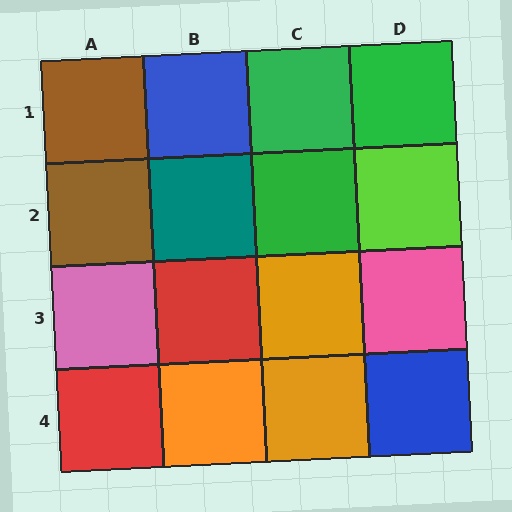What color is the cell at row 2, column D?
Lime.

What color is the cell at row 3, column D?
Pink.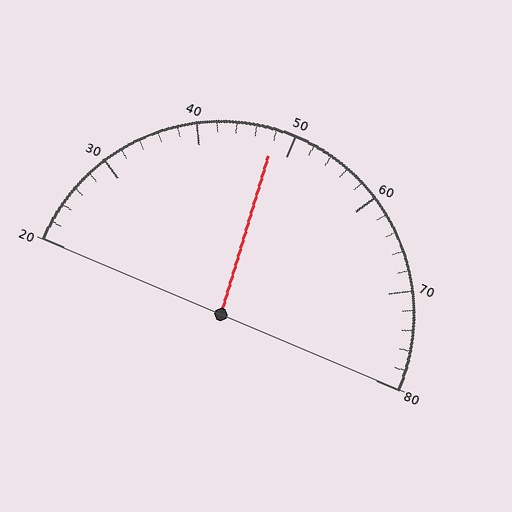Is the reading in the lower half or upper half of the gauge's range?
The reading is in the lower half of the range (20 to 80).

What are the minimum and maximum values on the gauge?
The gauge ranges from 20 to 80.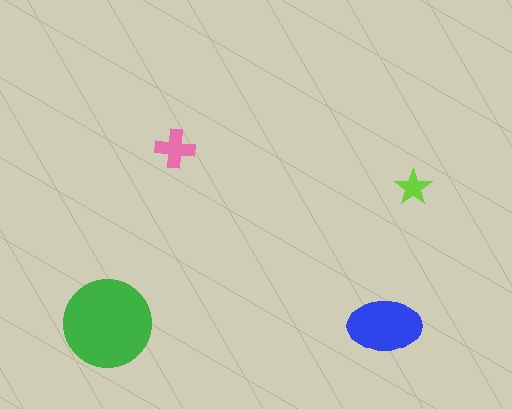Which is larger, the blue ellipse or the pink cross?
The blue ellipse.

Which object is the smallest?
The lime star.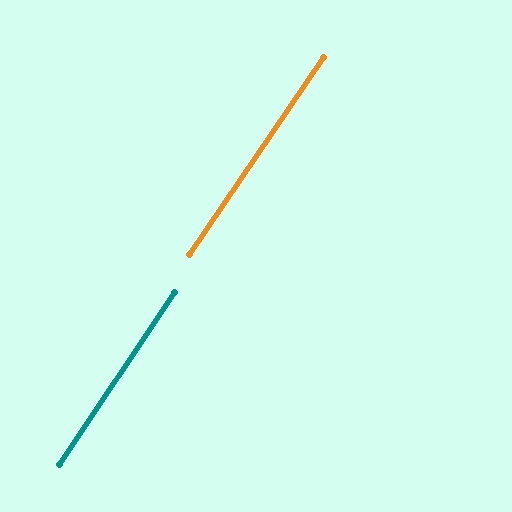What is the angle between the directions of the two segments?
Approximately 0 degrees.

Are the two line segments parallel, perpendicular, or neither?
Parallel — their directions differ by only 0.3°.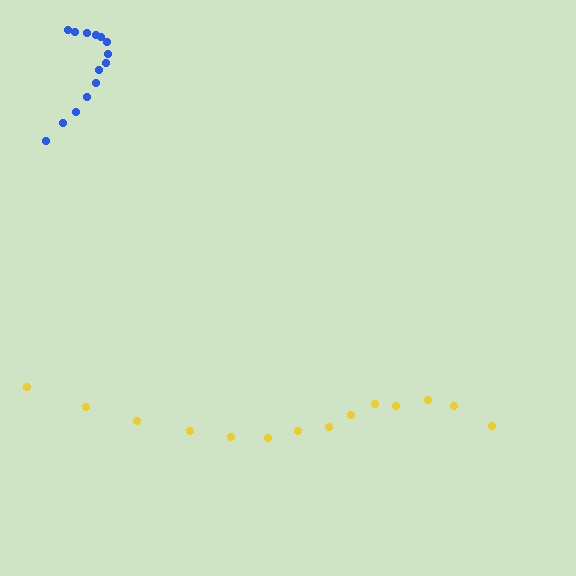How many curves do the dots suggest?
There are 2 distinct paths.